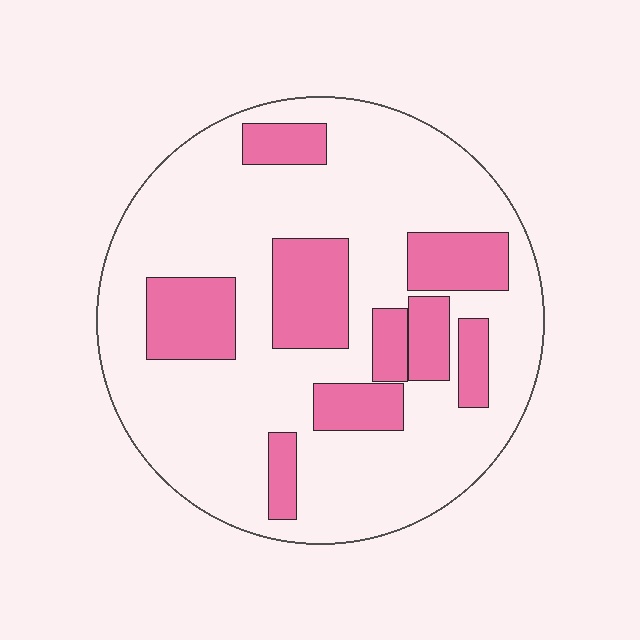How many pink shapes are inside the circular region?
9.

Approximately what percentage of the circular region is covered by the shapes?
Approximately 25%.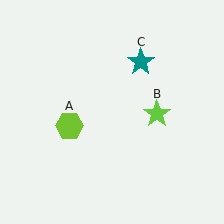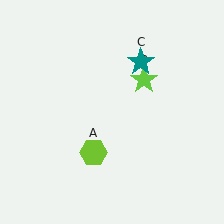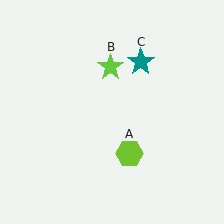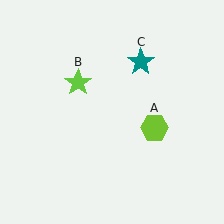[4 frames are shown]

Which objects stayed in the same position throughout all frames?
Teal star (object C) remained stationary.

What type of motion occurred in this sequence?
The lime hexagon (object A), lime star (object B) rotated counterclockwise around the center of the scene.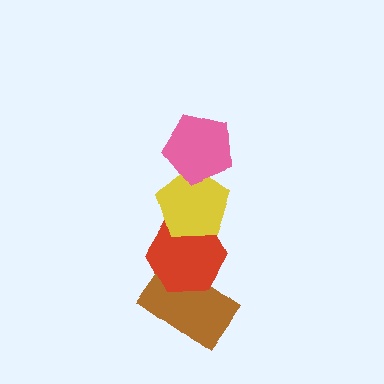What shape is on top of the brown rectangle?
The red hexagon is on top of the brown rectangle.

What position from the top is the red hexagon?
The red hexagon is 3rd from the top.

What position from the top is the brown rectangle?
The brown rectangle is 4th from the top.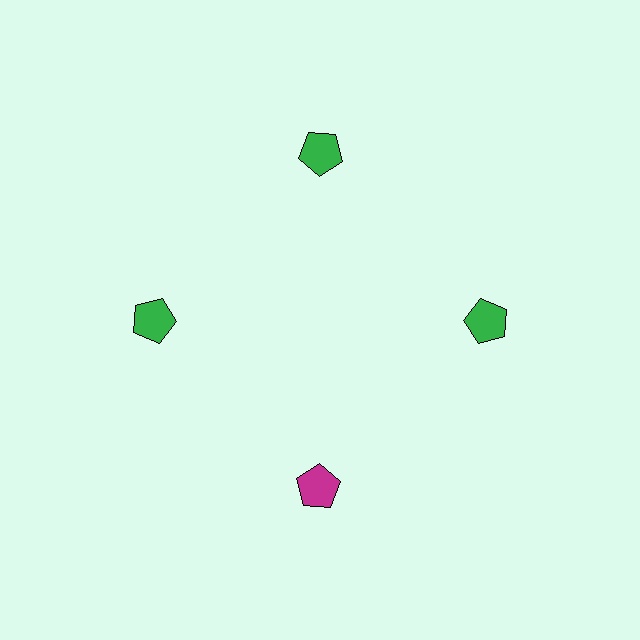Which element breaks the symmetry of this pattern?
The magenta pentagon at roughly the 6 o'clock position breaks the symmetry. All other shapes are green pentagons.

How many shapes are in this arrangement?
There are 4 shapes arranged in a ring pattern.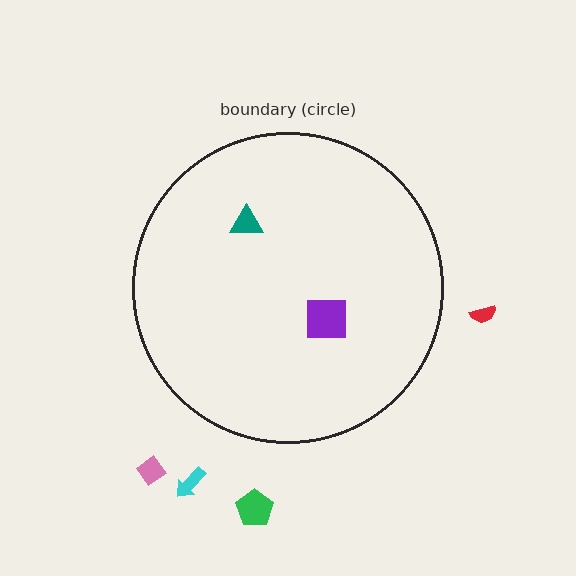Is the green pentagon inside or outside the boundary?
Outside.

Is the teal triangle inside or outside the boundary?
Inside.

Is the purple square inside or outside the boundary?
Inside.